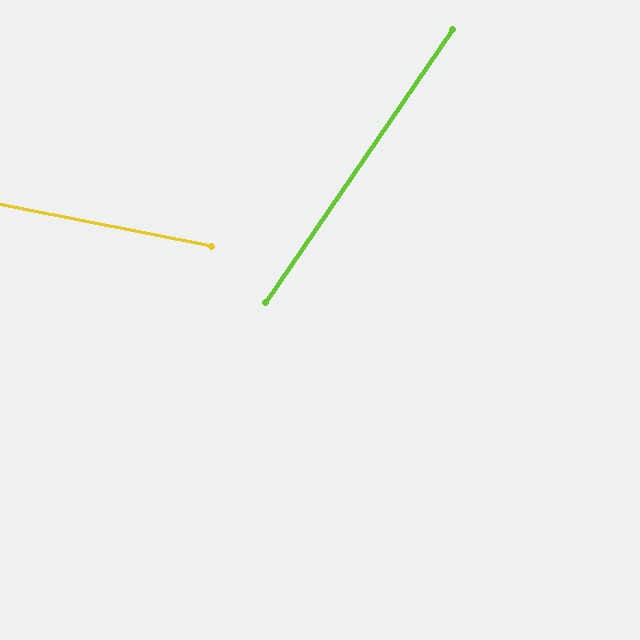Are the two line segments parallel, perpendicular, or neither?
Neither parallel nor perpendicular — they differ by about 67°.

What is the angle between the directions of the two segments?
Approximately 67 degrees.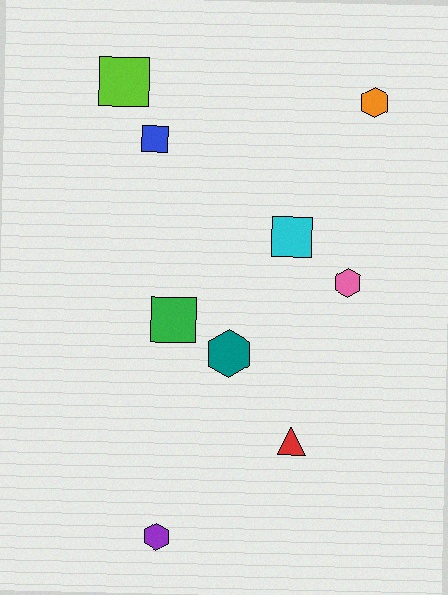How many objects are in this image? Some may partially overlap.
There are 9 objects.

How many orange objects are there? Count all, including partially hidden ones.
There is 1 orange object.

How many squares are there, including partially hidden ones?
There are 4 squares.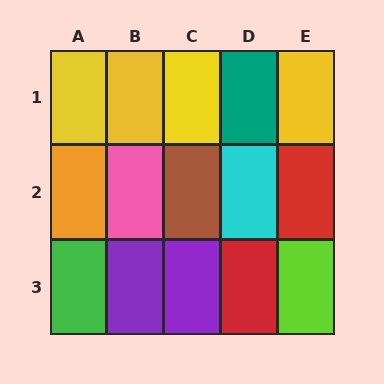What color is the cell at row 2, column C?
Brown.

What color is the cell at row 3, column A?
Green.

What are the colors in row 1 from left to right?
Yellow, yellow, yellow, teal, yellow.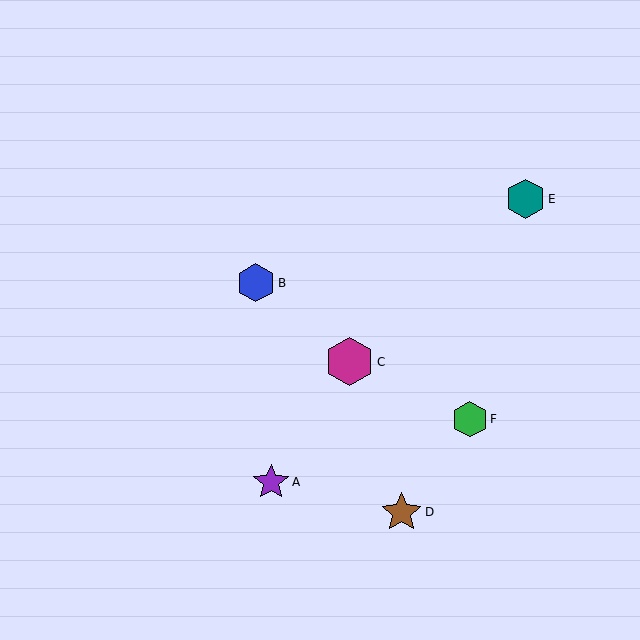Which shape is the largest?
The magenta hexagon (labeled C) is the largest.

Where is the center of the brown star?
The center of the brown star is at (401, 512).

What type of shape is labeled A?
Shape A is a purple star.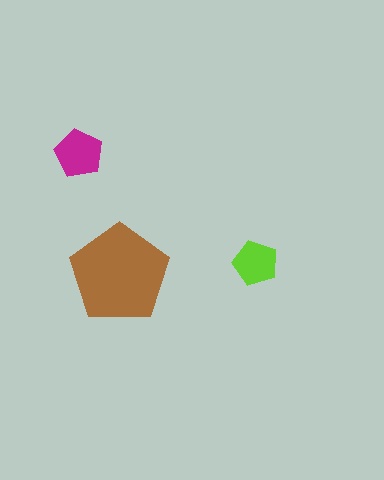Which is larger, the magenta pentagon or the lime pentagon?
The magenta one.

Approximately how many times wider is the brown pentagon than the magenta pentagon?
About 2 times wider.